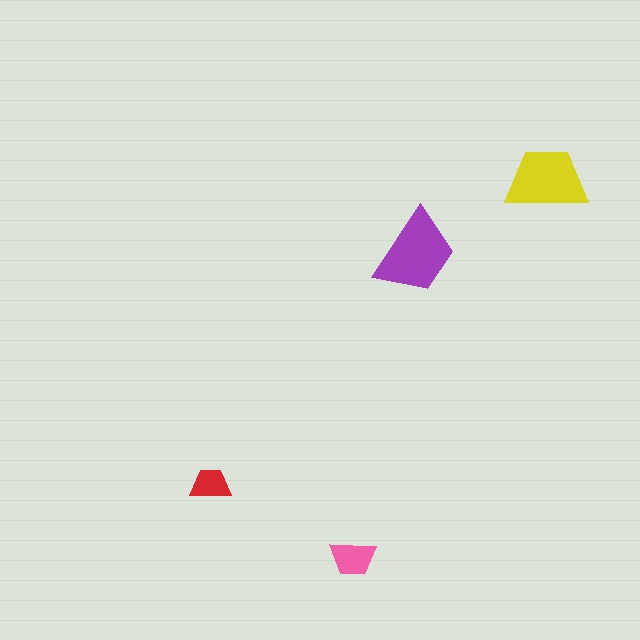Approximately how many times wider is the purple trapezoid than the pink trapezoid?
About 2 times wider.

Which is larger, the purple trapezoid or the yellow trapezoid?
The purple one.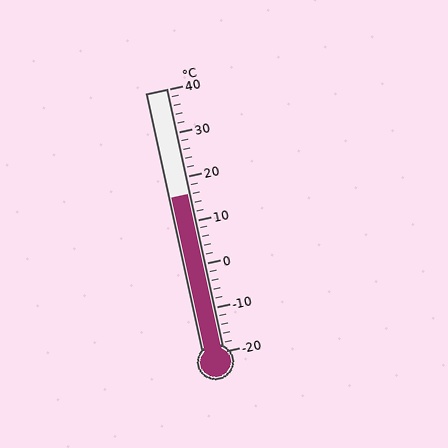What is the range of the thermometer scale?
The thermometer scale ranges from -20°C to 40°C.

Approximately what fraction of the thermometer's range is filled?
The thermometer is filled to approximately 60% of its range.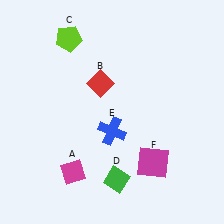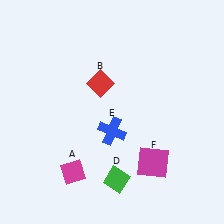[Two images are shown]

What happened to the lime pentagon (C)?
The lime pentagon (C) was removed in Image 2. It was in the top-left area of Image 1.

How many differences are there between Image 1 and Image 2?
There is 1 difference between the two images.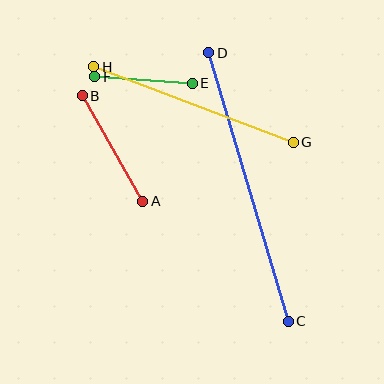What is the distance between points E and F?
The distance is approximately 98 pixels.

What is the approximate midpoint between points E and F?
The midpoint is at approximately (144, 80) pixels.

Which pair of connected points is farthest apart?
Points C and D are farthest apart.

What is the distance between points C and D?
The distance is approximately 280 pixels.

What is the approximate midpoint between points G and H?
The midpoint is at approximately (193, 104) pixels.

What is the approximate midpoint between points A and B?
The midpoint is at approximately (112, 148) pixels.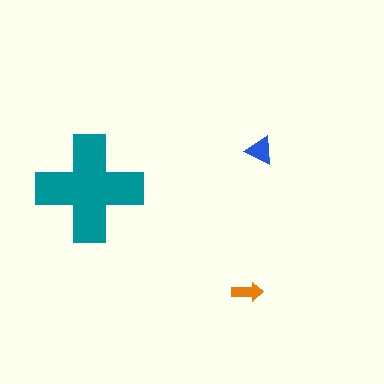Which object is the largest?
The teal cross.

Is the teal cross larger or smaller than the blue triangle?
Larger.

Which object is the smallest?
The orange arrow.